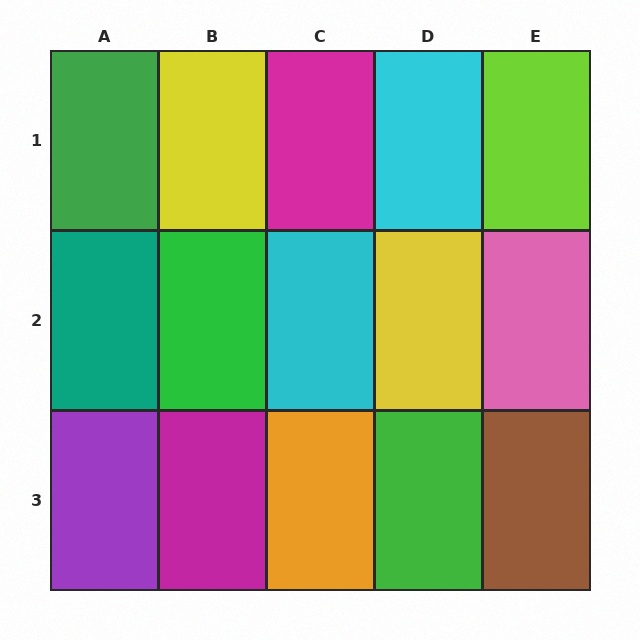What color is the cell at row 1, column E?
Lime.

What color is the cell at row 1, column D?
Cyan.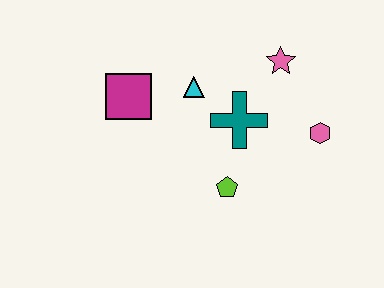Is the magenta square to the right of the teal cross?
No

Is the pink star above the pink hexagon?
Yes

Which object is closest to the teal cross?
The cyan triangle is closest to the teal cross.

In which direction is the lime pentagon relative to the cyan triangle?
The lime pentagon is below the cyan triangle.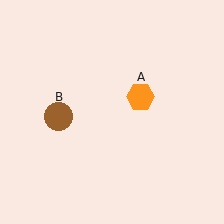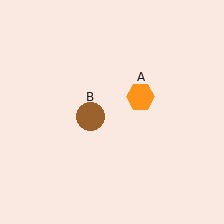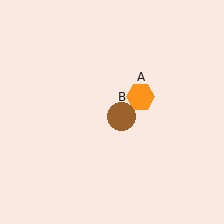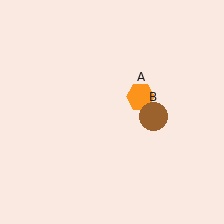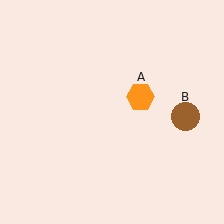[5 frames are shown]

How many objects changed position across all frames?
1 object changed position: brown circle (object B).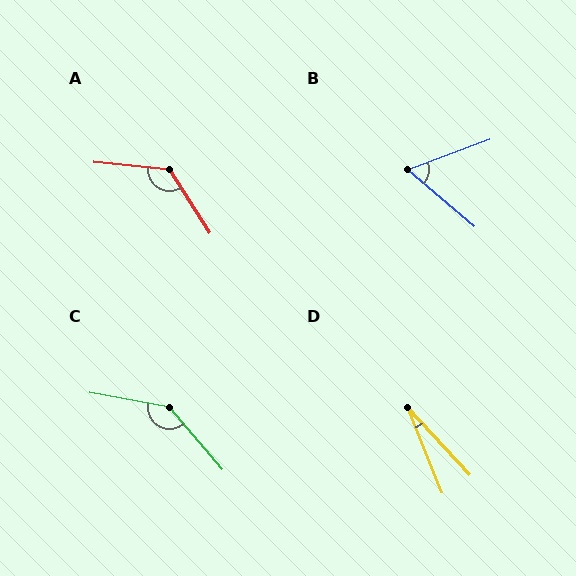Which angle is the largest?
C, at approximately 141 degrees.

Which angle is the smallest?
D, at approximately 21 degrees.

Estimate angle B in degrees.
Approximately 61 degrees.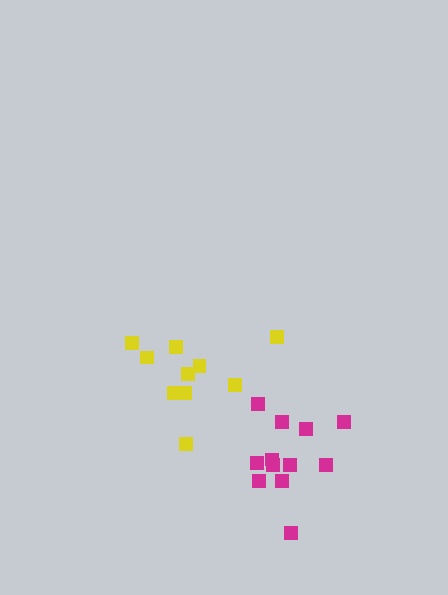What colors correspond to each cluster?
The clusters are colored: yellow, magenta.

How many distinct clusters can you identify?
There are 2 distinct clusters.